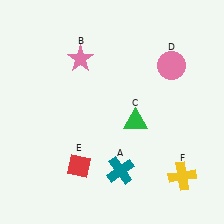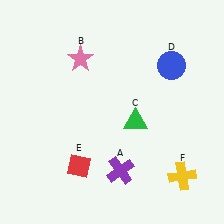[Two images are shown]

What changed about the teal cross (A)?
In Image 1, A is teal. In Image 2, it changed to purple.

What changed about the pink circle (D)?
In Image 1, D is pink. In Image 2, it changed to blue.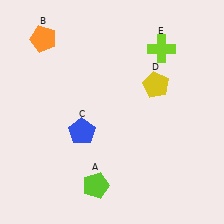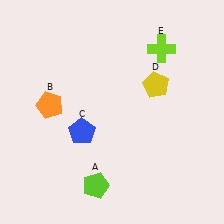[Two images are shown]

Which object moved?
The orange pentagon (B) moved down.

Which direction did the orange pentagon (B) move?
The orange pentagon (B) moved down.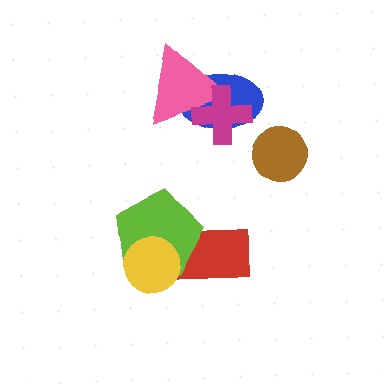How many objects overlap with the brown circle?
0 objects overlap with the brown circle.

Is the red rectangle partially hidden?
Yes, it is partially covered by another shape.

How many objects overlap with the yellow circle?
2 objects overlap with the yellow circle.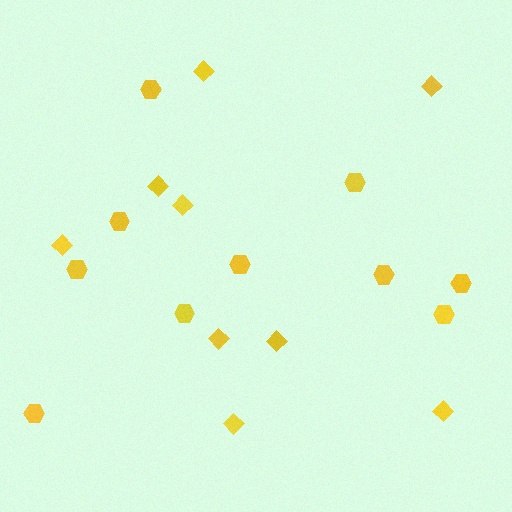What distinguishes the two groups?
There are 2 groups: one group of diamonds (9) and one group of hexagons (10).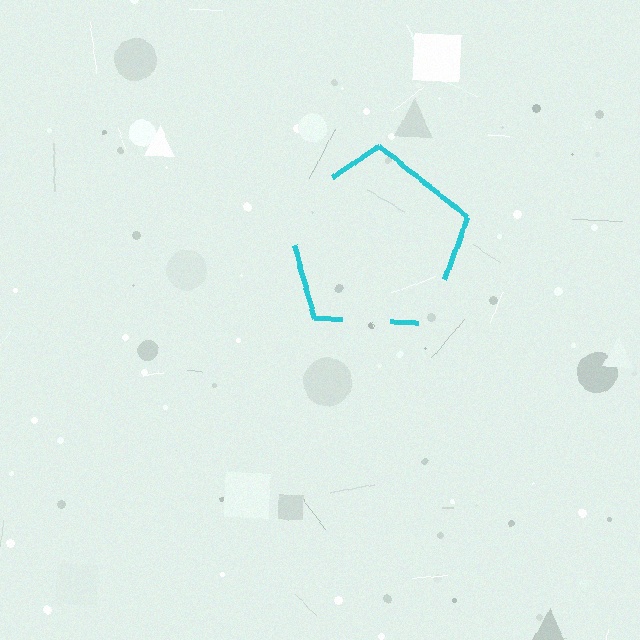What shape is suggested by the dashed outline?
The dashed outline suggests a pentagon.